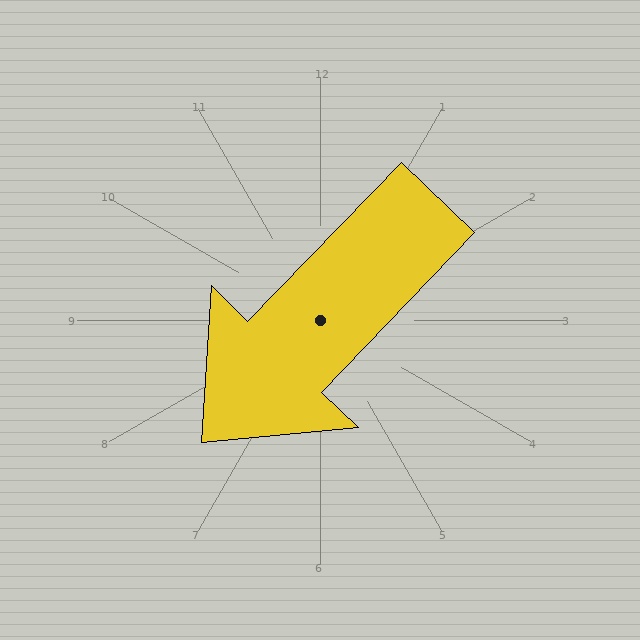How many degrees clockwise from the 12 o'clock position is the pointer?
Approximately 224 degrees.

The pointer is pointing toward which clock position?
Roughly 7 o'clock.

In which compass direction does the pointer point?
Southwest.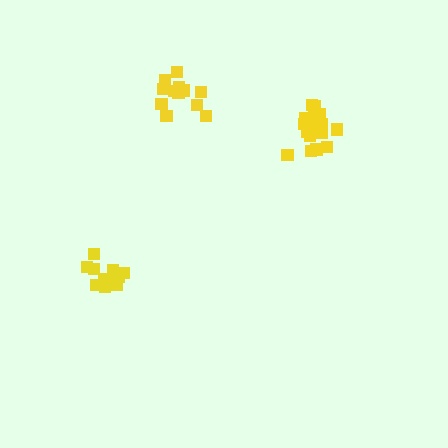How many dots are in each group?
Group 1: 15 dots, Group 2: 19 dots, Group 3: 13 dots (47 total).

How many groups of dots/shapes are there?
There are 3 groups.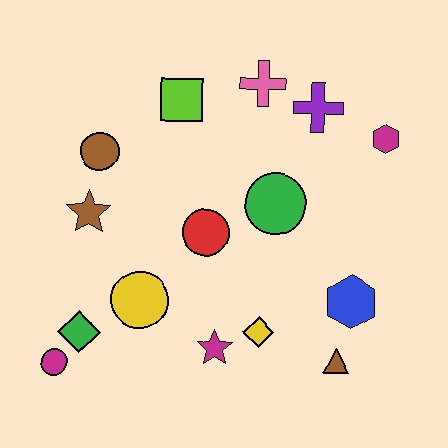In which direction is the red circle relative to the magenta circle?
The red circle is to the right of the magenta circle.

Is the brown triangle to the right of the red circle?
Yes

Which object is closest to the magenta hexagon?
The purple cross is closest to the magenta hexagon.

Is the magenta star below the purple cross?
Yes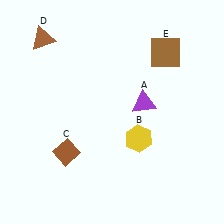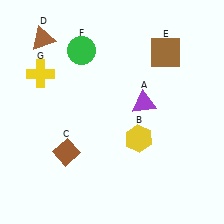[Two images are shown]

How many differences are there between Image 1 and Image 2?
There are 2 differences between the two images.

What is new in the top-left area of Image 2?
A green circle (F) was added in the top-left area of Image 2.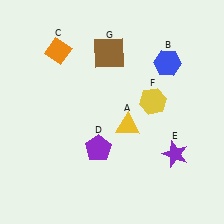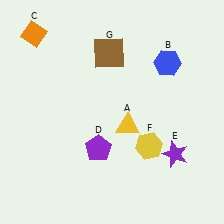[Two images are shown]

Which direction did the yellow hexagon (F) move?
The yellow hexagon (F) moved down.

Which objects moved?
The objects that moved are: the orange diamond (C), the yellow hexagon (F).